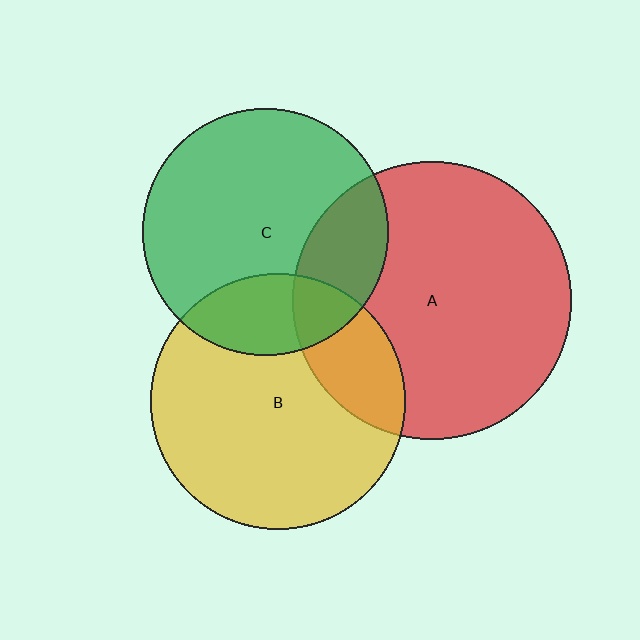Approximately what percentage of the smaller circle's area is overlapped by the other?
Approximately 20%.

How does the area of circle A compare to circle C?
Approximately 1.3 times.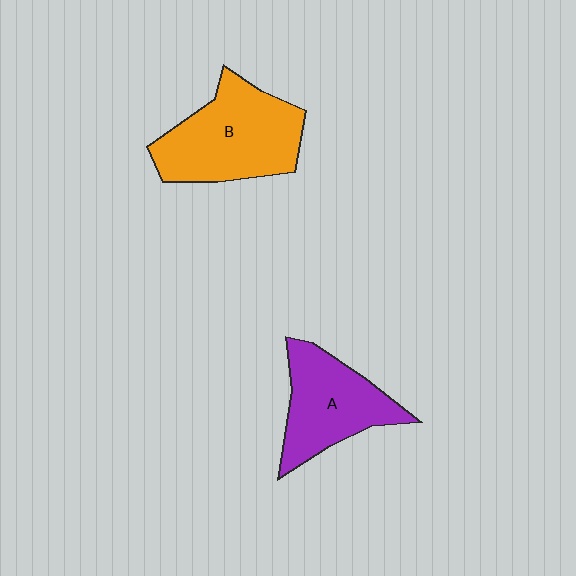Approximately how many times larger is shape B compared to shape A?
Approximately 1.3 times.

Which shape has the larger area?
Shape B (orange).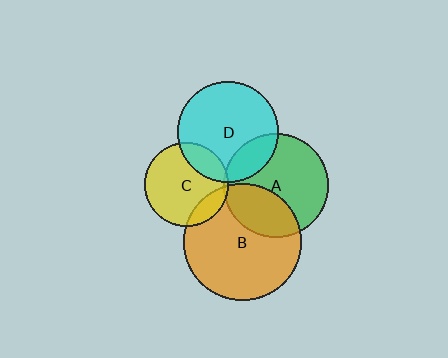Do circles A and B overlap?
Yes.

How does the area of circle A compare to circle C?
Approximately 1.6 times.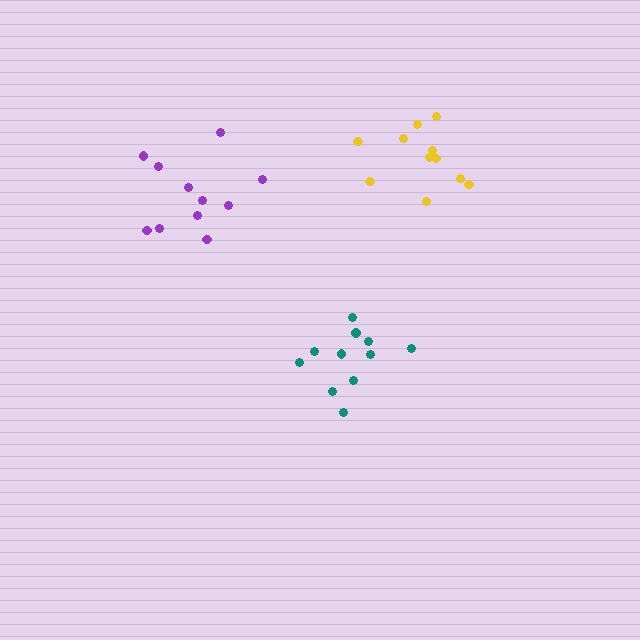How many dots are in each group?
Group 1: 11 dots, Group 2: 11 dots, Group 3: 11 dots (33 total).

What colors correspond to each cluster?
The clusters are colored: teal, purple, yellow.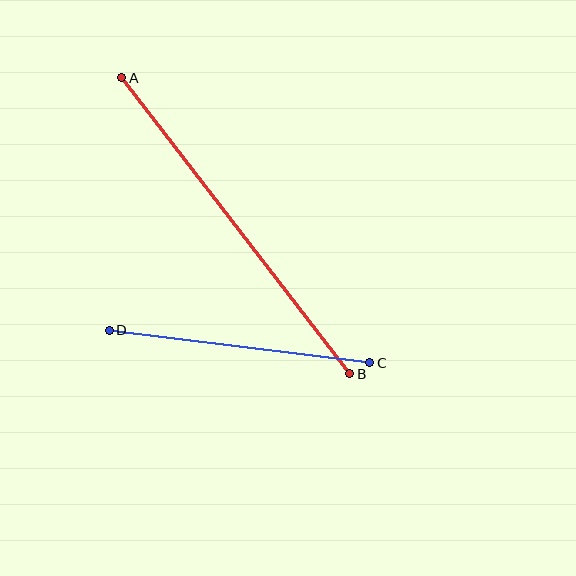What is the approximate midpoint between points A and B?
The midpoint is at approximately (236, 226) pixels.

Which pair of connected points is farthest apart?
Points A and B are farthest apart.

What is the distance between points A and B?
The distance is approximately 374 pixels.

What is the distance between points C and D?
The distance is approximately 263 pixels.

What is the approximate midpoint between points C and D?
The midpoint is at approximately (240, 347) pixels.